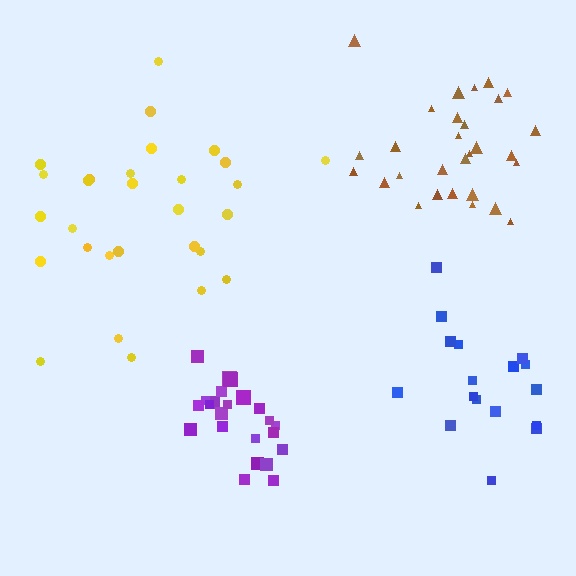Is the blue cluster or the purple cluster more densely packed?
Purple.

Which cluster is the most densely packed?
Purple.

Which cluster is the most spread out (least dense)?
Yellow.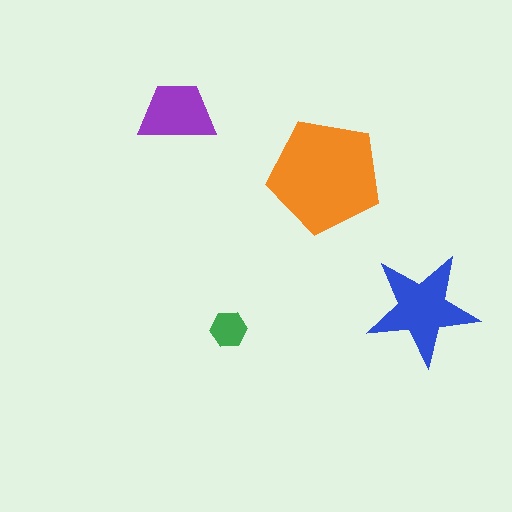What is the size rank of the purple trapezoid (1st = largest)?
3rd.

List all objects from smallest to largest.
The green hexagon, the purple trapezoid, the blue star, the orange pentagon.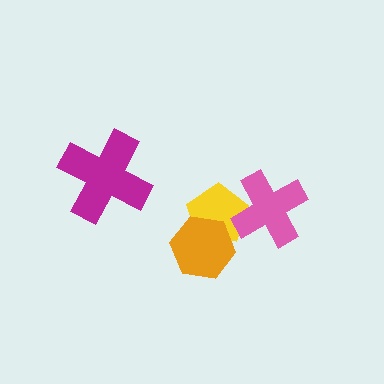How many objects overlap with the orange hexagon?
1 object overlaps with the orange hexagon.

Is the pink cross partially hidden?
No, no other shape covers it.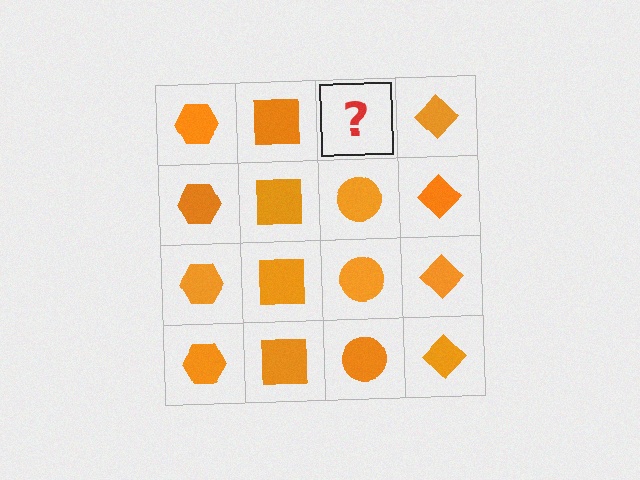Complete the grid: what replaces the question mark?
The question mark should be replaced with an orange circle.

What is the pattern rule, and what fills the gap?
The rule is that each column has a consistent shape. The gap should be filled with an orange circle.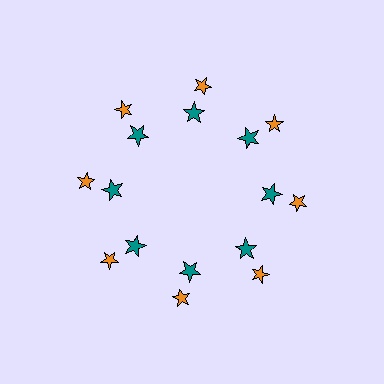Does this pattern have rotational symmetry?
Yes, this pattern has 8-fold rotational symmetry. It looks the same after rotating 45 degrees around the center.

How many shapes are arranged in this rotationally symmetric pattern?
There are 16 shapes, arranged in 8 groups of 2.